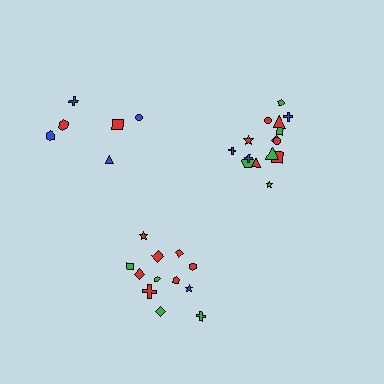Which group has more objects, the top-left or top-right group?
The top-right group.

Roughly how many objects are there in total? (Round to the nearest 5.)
Roughly 35 objects in total.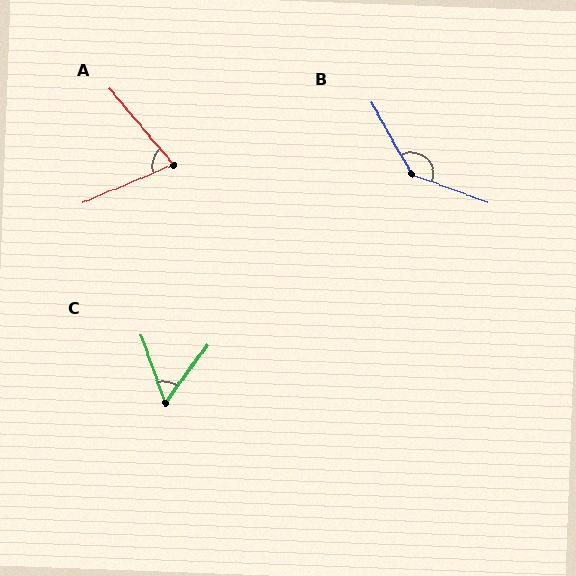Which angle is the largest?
B, at approximately 140 degrees.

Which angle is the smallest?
C, at approximately 56 degrees.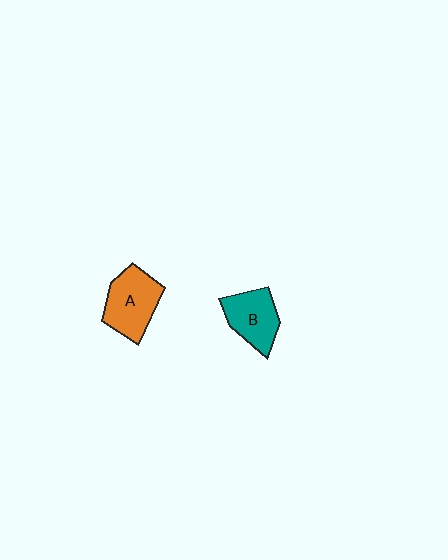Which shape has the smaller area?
Shape B (teal).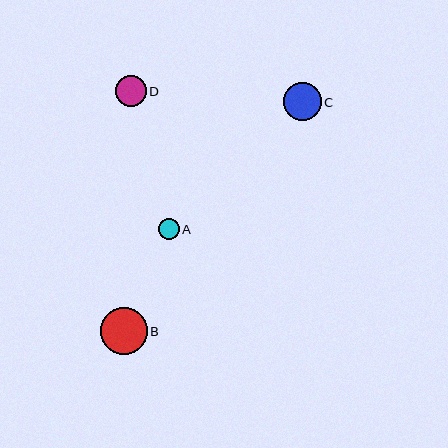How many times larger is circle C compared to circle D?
Circle C is approximately 1.2 times the size of circle D.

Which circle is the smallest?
Circle A is the smallest with a size of approximately 21 pixels.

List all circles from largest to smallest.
From largest to smallest: B, C, D, A.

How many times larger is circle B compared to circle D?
Circle B is approximately 1.5 times the size of circle D.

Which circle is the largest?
Circle B is the largest with a size of approximately 47 pixels.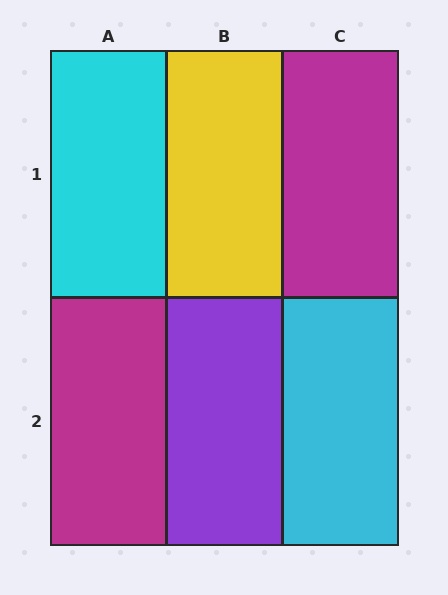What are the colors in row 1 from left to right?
Cyan, yellow, magenta.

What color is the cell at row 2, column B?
Purple.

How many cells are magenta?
2 cells are magenta.